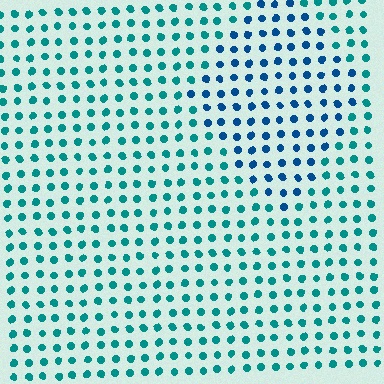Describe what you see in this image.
The image is filled with small teal elements in a uniform arrangement. A diamond-shaped region is visible where the elements are tinted to a slightly different hue, forming a subtle color boundary.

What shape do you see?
I see a diamond.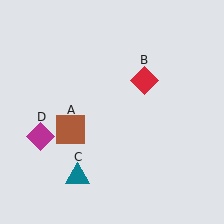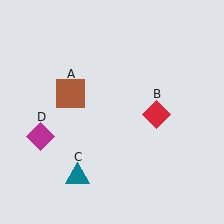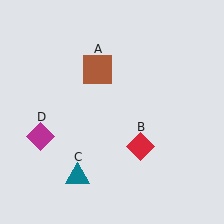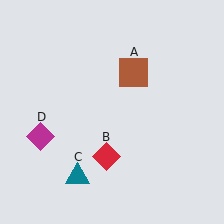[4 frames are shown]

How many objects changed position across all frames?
2 objects changed position: brown square (object A), red diamond (object B).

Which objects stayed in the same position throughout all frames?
Teal triangle (object C) and magenta diamond (object D) remained stationary.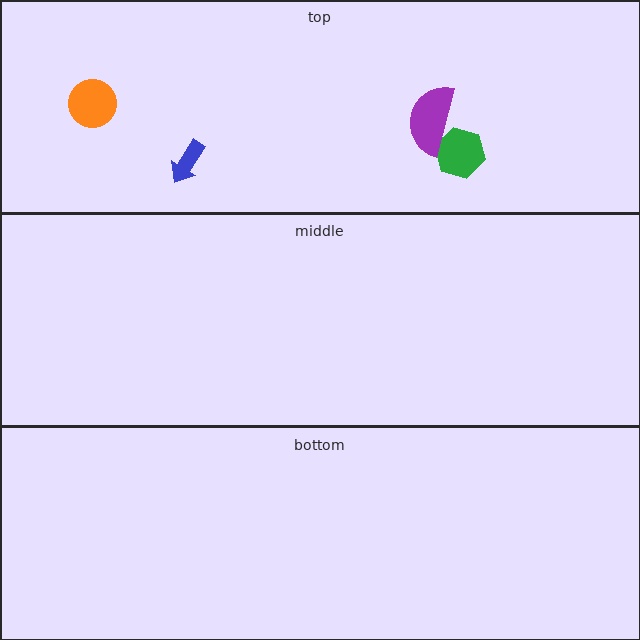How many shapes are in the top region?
4.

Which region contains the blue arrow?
The top region.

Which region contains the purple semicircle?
The top region.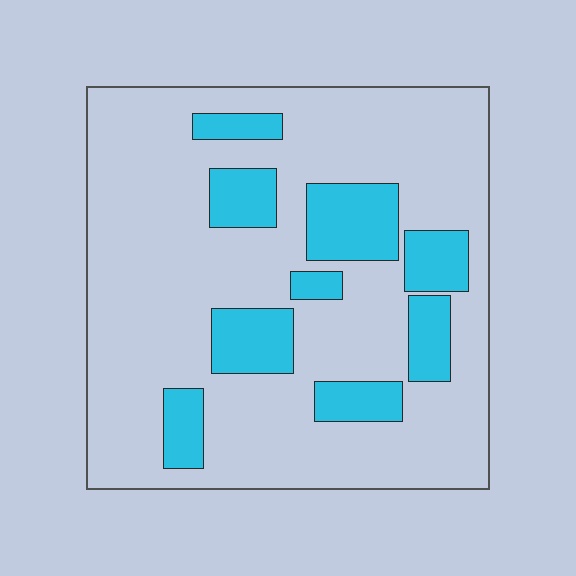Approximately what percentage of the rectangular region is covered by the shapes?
Approximately 20%.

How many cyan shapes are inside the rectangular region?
9.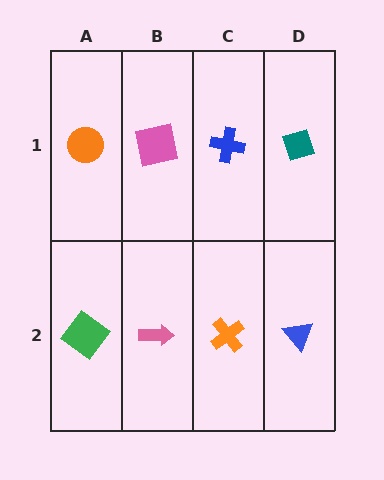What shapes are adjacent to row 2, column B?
A pink square (row 1, column B), a green diamond (row 2, column A), an orange cross (row 2, column C).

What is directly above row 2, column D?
A teal diamond.